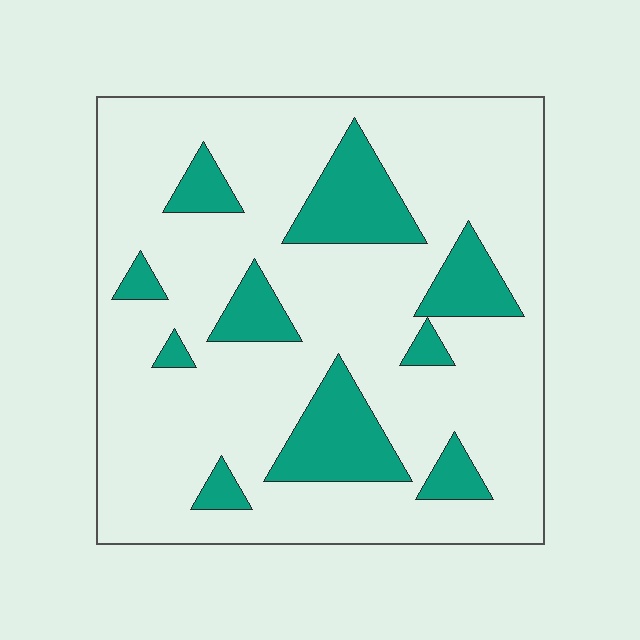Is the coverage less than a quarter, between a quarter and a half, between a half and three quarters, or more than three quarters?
Less than a quarter.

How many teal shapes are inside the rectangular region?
10.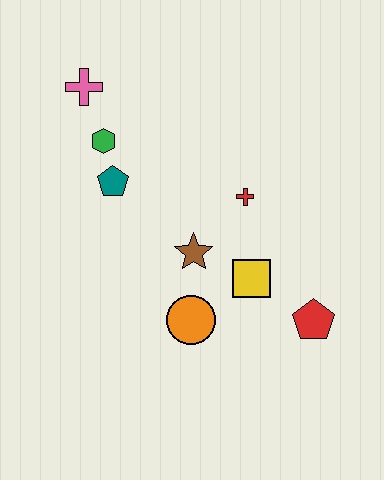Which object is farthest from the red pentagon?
The pink cross is farthest from the red pentagon.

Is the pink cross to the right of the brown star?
No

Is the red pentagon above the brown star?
No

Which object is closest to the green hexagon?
The teal pentagon is closest to the green hexagon.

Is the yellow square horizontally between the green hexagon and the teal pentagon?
No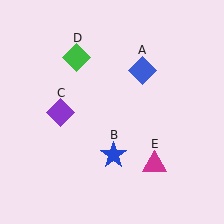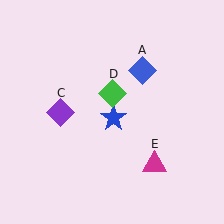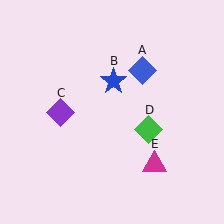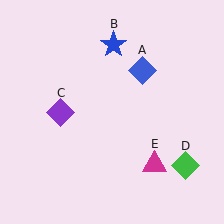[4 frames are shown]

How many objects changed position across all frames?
2 objects changed position: blue star (object B), green diamond (object D).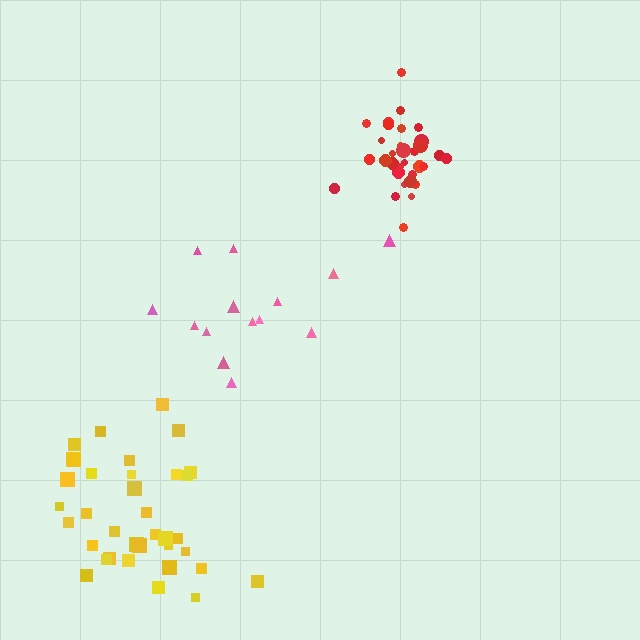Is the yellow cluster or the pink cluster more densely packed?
Yellow.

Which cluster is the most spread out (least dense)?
Pink.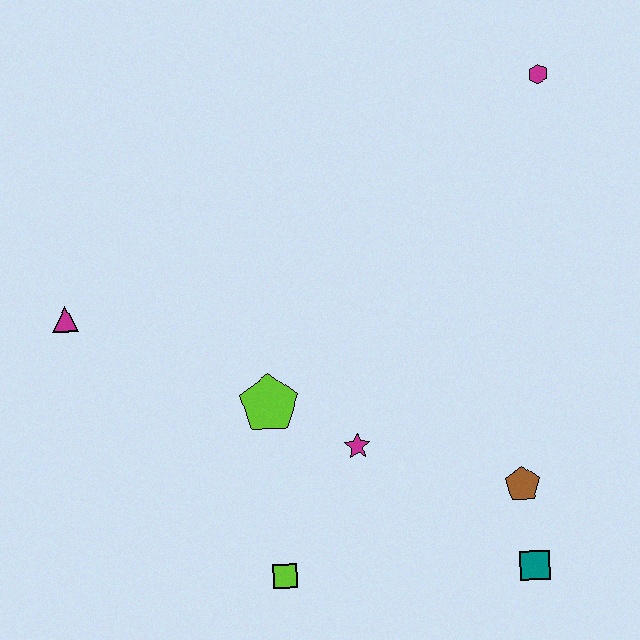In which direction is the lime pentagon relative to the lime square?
The lime pentagon is above the lime square.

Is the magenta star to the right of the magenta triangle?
Yes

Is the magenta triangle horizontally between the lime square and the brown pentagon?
No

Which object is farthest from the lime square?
The magenta hexagon is farthest from the lime square.